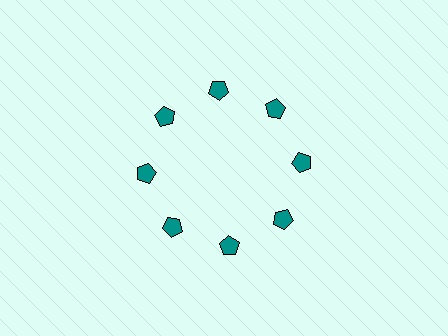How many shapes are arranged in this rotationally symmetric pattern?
There are 8 shapes, arranged in 8 groups of 1.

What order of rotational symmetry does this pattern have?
This pattern has 8-fold rotational symmetry.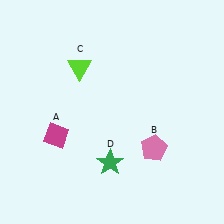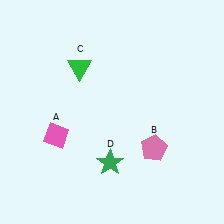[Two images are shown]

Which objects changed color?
A changed from magenta to pink. C changed from lime to green.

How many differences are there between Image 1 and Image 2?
There are 2 differences between the two images.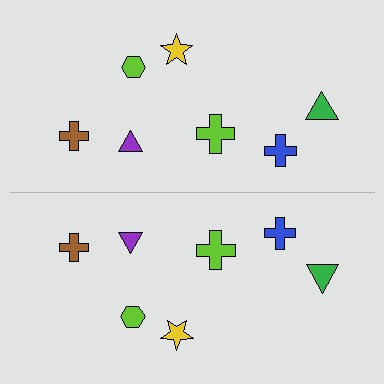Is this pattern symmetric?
Yes, this pattern has bilateral (reflection) symmetry.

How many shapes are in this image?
There are 14 shapes in this image.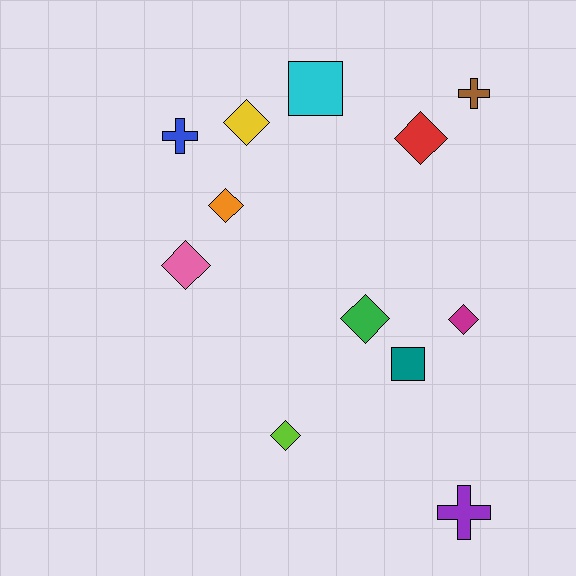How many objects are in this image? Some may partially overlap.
There are 12 objects.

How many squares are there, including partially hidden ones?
There are 2 squares.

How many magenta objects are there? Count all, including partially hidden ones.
There is 1 magenta object.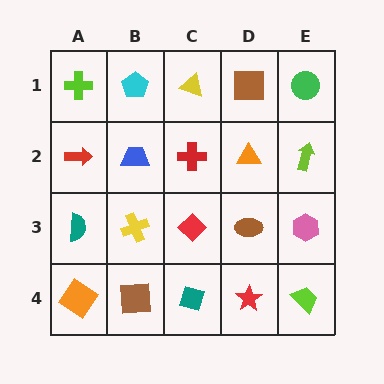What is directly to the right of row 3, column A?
A yellow cross.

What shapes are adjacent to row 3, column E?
A lime arrow (row 2, column E), a lime trapezoid (row 4, column E), a brown ellipse (row 3, column D).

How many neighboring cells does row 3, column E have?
3.